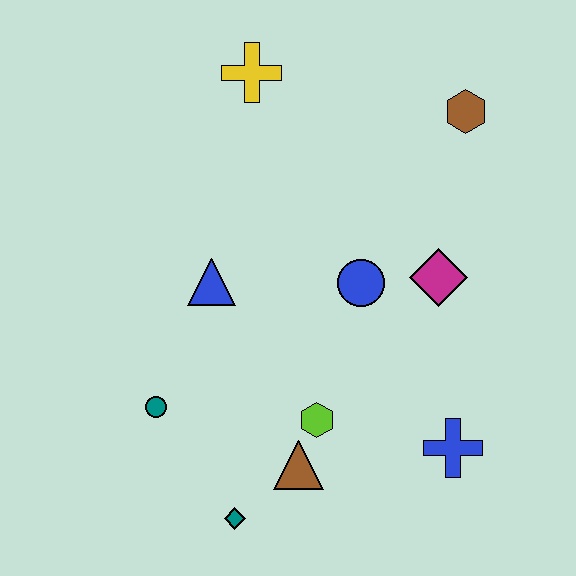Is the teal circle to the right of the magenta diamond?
No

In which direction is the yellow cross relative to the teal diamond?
The yellow cross is above the teal diamond.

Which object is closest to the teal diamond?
The brown triangle is closest to the teal diamond.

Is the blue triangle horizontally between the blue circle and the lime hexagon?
No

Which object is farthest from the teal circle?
The brown hexagon is farthest from the teal circle.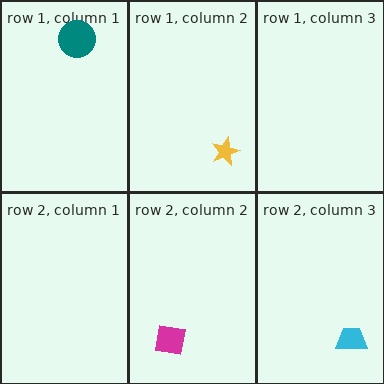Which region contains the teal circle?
The row 1, column 1 region.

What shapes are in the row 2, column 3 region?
The cyan trapezoid.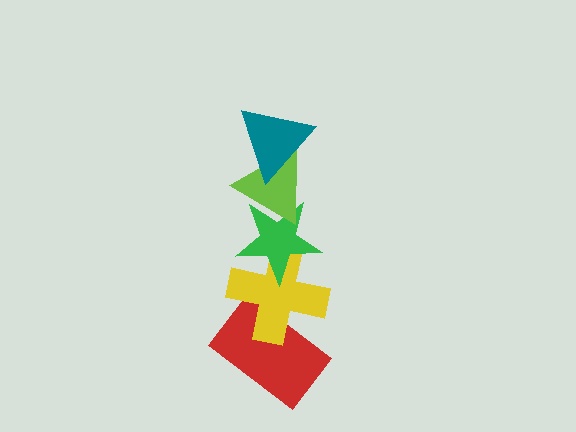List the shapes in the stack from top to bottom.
From top to bottom: the teal triangle, the lime triangle, the green star, the yellow cross, the red rectangle.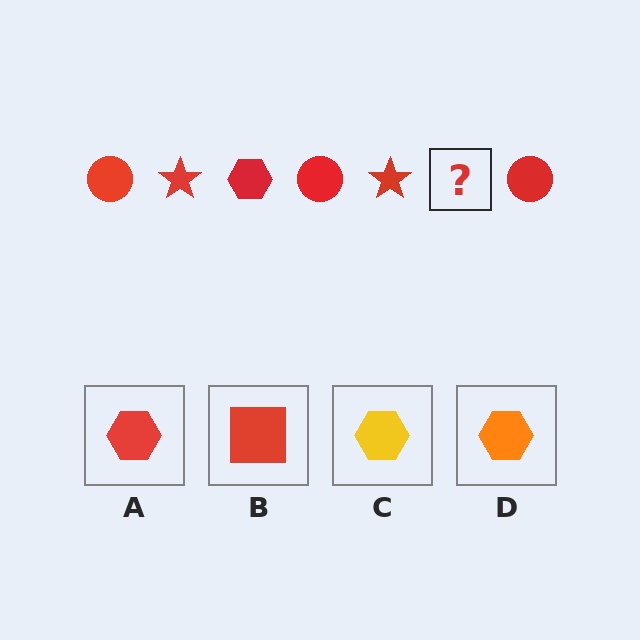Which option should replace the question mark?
Option A.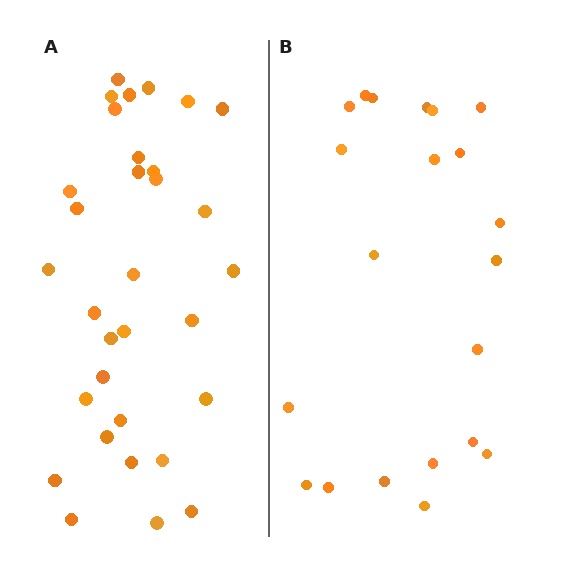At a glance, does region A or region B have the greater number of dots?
Region A (the left region) has more dots.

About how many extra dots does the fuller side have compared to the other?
Region A has roughly 12 or so more dots than region B.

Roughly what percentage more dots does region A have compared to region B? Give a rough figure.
About 50% more.